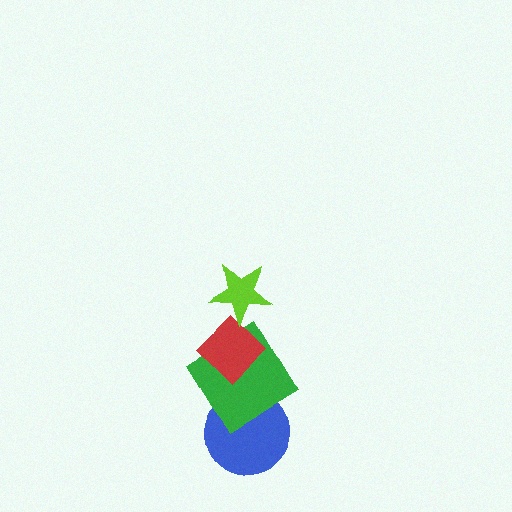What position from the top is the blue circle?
The blue circle is 4th from the top.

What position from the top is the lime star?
The lime star is 1st from the top.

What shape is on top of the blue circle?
The green diamond is on top of the blue circle.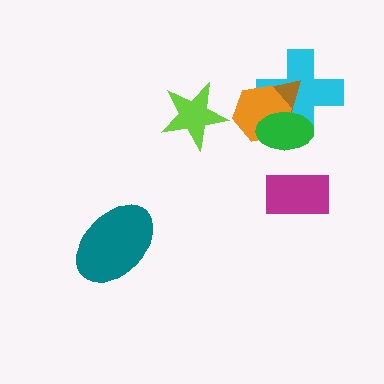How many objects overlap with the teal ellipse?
0 objects overlap with the teal ellipse.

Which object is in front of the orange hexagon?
The green ellipse is in front of the orange hexagon.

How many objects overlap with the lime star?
0 objects overlap with the lime star.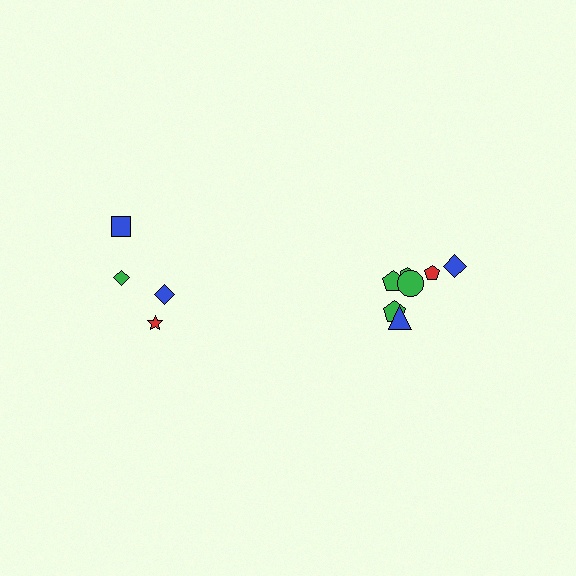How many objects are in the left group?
There are 4 objects.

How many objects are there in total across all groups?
There are 11 objects.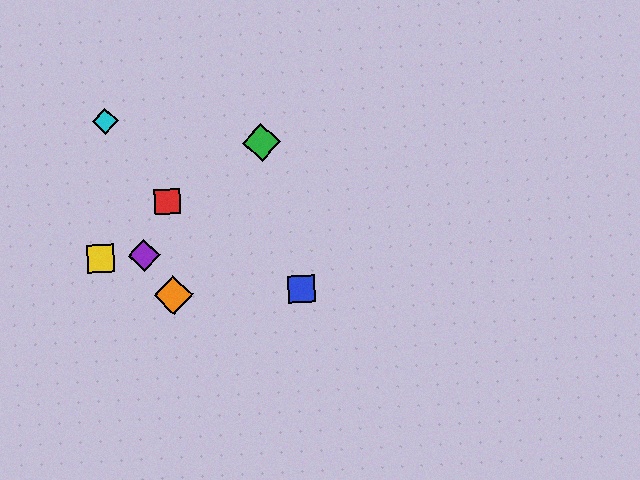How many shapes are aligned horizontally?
2 shapes (the blue square, the orange diamond) are aligned horizontally.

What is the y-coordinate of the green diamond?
The green diamond is at y≈142.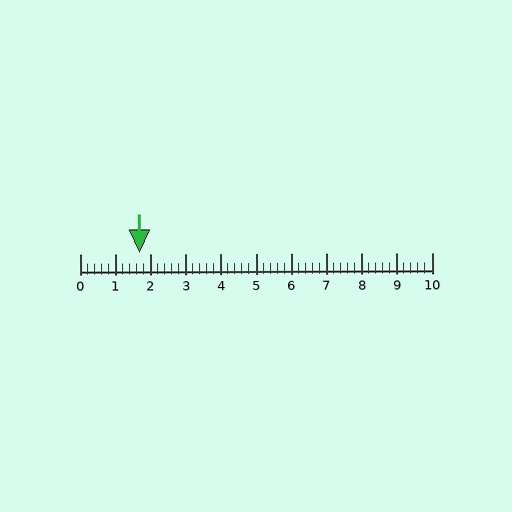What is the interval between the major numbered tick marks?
The major tick marks are spaced 1 units apart.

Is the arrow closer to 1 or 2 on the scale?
The arrow is closer to 2.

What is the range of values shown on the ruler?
The ruler shows values from 0 to 10.